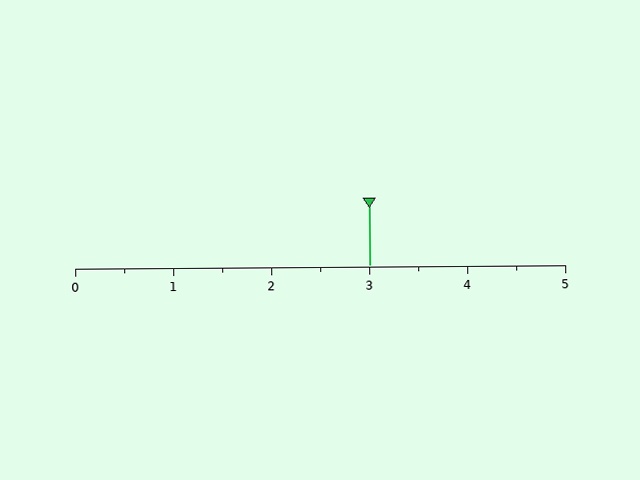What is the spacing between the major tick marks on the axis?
The major ticks are spaced 1 apart.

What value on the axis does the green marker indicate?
The marker indicates approximately 3.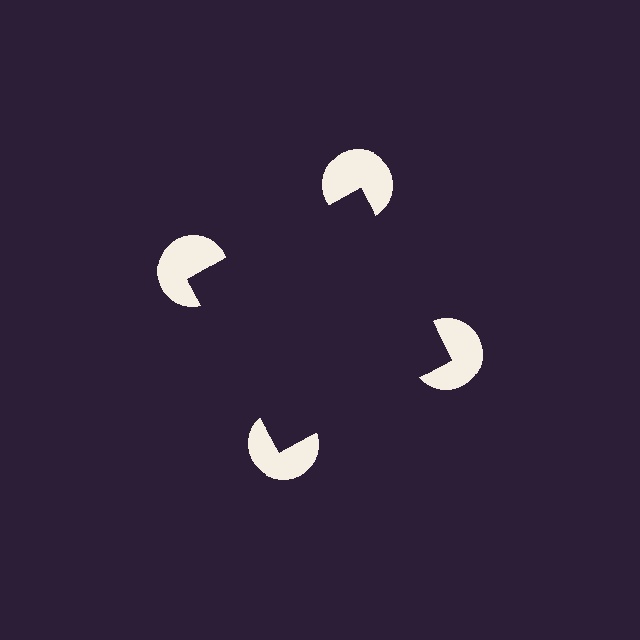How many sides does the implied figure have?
4 sides.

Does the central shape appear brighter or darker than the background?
It typically appears slightly darker than the background, even though no actual brightness change is drawn.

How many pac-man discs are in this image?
There are 4 — one at each vertex of the illusory square.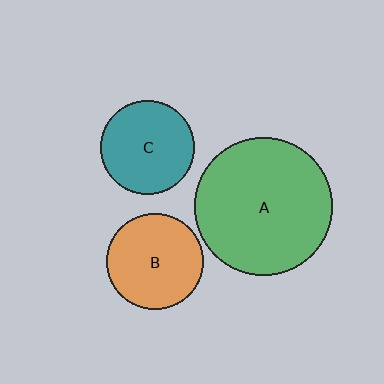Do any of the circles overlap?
No, none of the circles overlap.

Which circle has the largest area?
Circle A (green).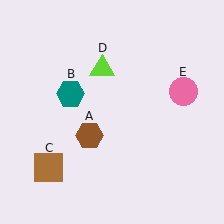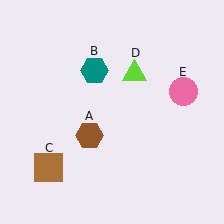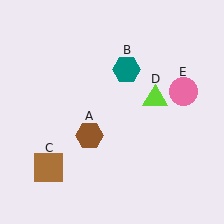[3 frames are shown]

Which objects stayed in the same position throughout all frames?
Brown hexagon (object A) and brown square (object C) and pink circle (object E) remained stationary.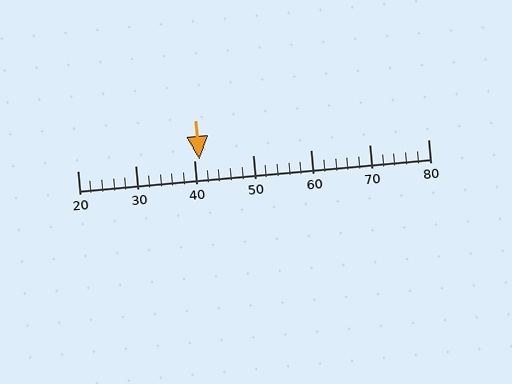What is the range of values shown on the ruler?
The ruler shows values from 20 to 80.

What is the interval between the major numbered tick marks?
The major tick marks are spaced 10 units apart.